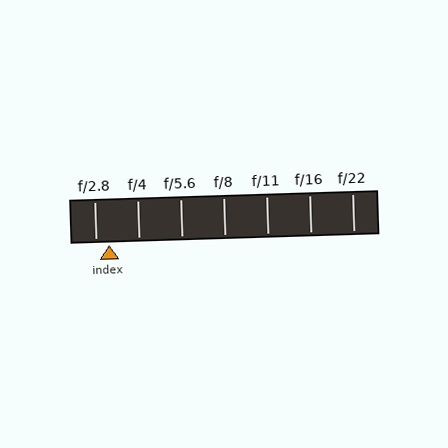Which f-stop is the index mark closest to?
The index mark is closest to f/2.8.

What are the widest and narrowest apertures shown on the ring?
The widest aperture shown is f/2.8 and the narrowest is f/22.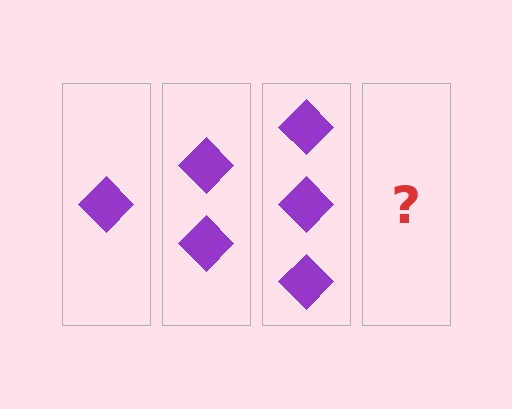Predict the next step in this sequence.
The next step is 4 diamonds.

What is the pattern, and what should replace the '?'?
The pattern is that each step adds one more diamond. The '?' should be 4 diamonds.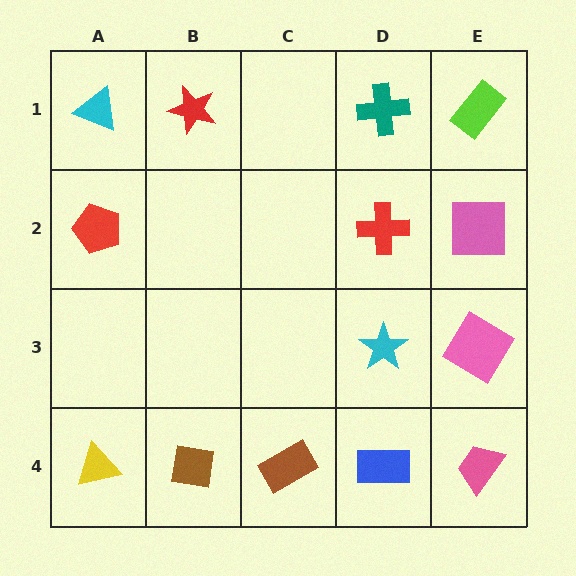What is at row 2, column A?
A red pentagon.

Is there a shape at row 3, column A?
No, that cell is empty.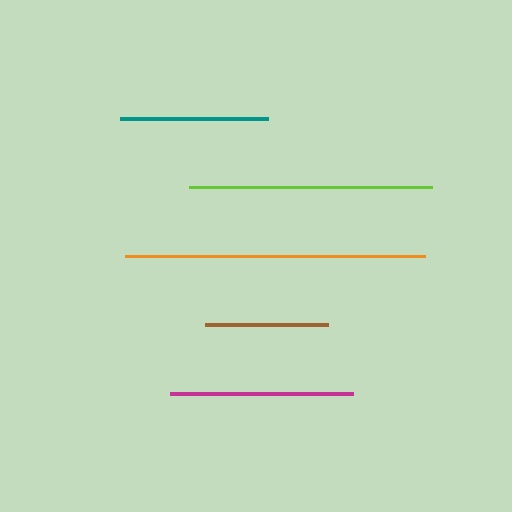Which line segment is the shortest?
The brown line is the shortest at approximately 123 pixels.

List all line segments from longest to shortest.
From longest to shortest: orange, lime, magenta, teal, brown.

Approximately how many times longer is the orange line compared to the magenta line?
The orange line is approximately 1.6 times the length of the magenta line.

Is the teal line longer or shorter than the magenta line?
The magenta line is longer than the teal line.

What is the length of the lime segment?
The lime segment is approximately 242 pixels long.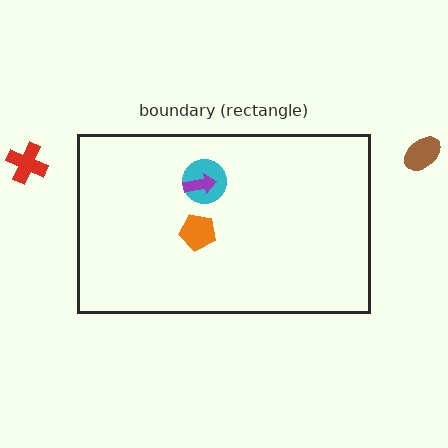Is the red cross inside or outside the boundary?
Outside.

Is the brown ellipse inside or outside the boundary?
Outside.